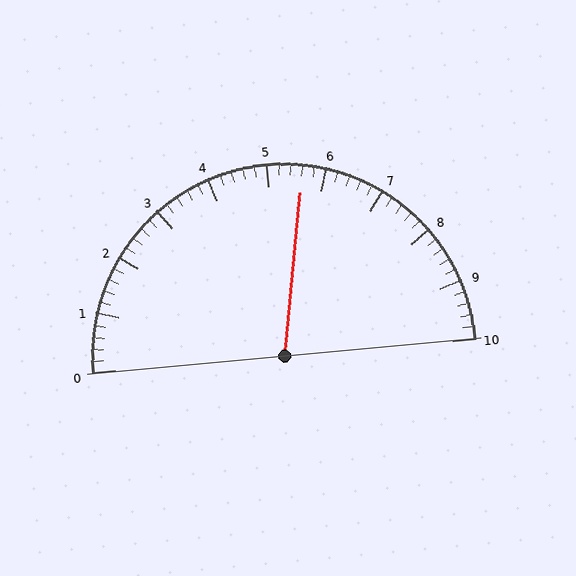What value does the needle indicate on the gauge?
The needle indicates approximately 5.6.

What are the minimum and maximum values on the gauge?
The gauge ranges from 0 to 10.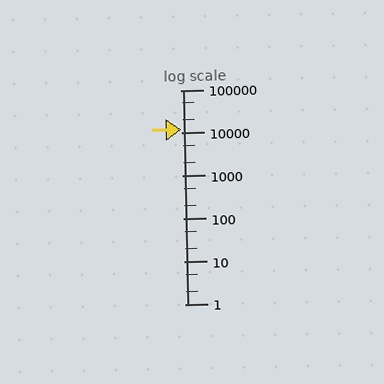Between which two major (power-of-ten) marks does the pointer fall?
The pointer is between 10000 and 100000.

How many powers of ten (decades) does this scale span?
The scale spans 5 decades, from 1 to 100000.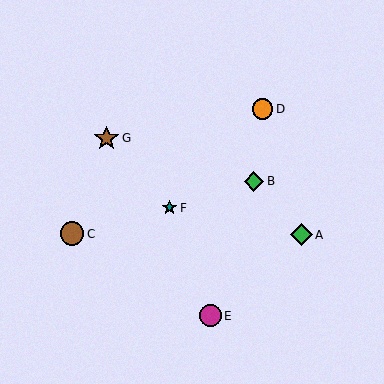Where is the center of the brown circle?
The center of the brown circle is at (72, 234).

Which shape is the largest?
The brown star (labeled G) is the largest.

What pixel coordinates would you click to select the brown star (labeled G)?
Click at (106, 138) to select the brown star G.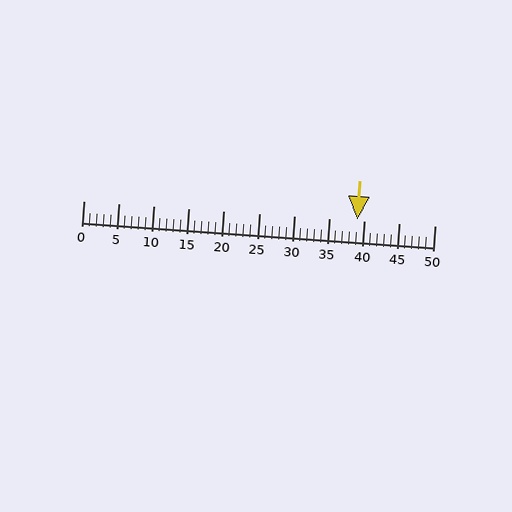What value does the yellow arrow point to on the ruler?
The yellow arrow points to approximately 39.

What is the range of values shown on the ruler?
The ruler shows values from 0 to 50.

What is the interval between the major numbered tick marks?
The major tick marks are spaced 5 units apart.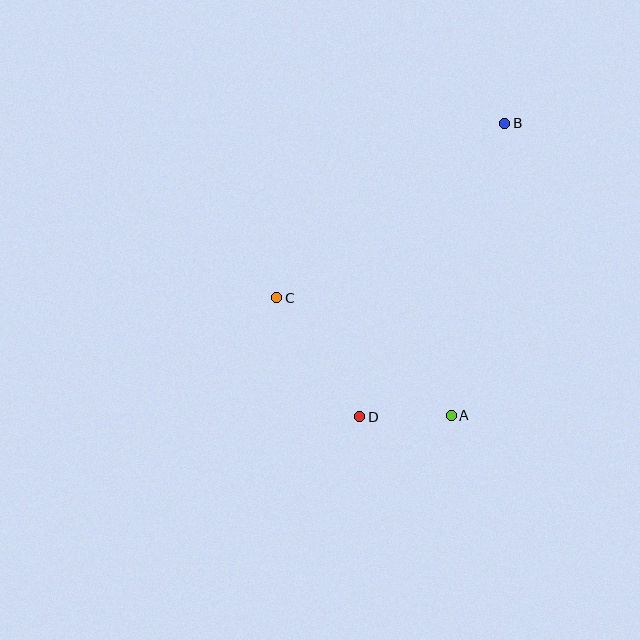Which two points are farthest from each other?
Points B and D are farthest from each other.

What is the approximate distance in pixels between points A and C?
The distance between A and C is approximately 210 pixels.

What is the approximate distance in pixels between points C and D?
The distance between C and D is approximately 145 pixels.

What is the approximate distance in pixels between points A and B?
The distance between A and B is approximately 296 pixels.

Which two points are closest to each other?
Points A and D are closest to each other.